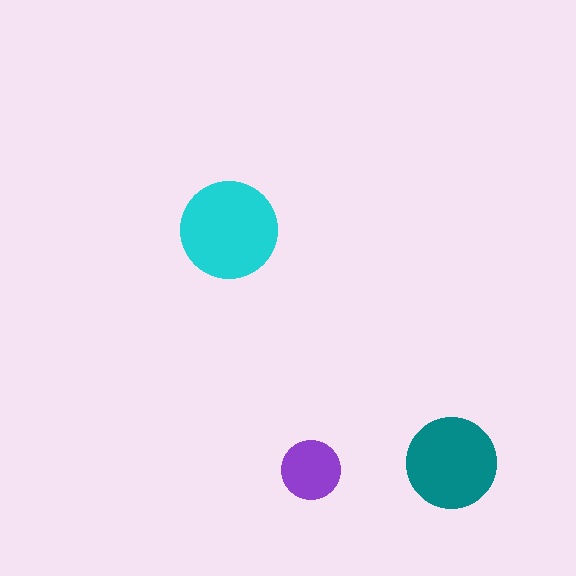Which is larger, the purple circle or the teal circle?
The teal one.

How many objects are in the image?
There are 3 objects in the image.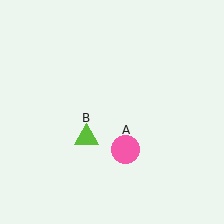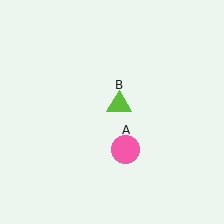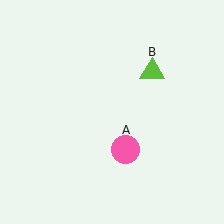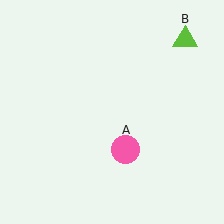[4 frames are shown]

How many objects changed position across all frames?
1 object changed position: lime triangle (object B).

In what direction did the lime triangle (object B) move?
The lime triangle (object B) moved up and to the right.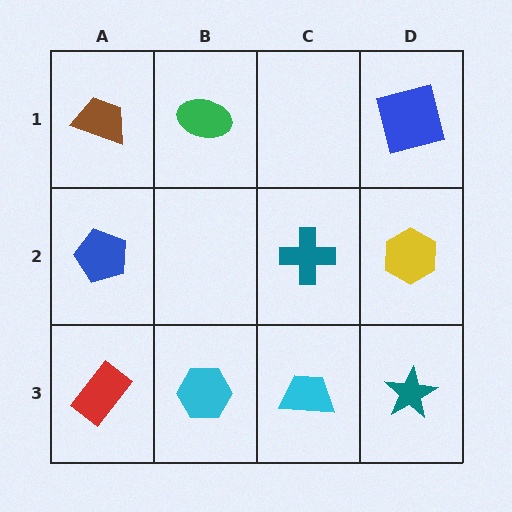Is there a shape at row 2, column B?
No, that cell is empty.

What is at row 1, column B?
A green ellipse.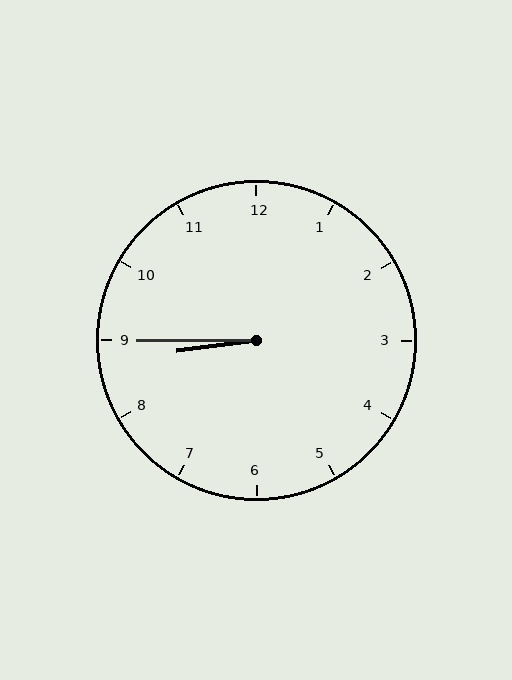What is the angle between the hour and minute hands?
Approximately 8 degrees.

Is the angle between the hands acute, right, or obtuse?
It is acute.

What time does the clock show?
8:45.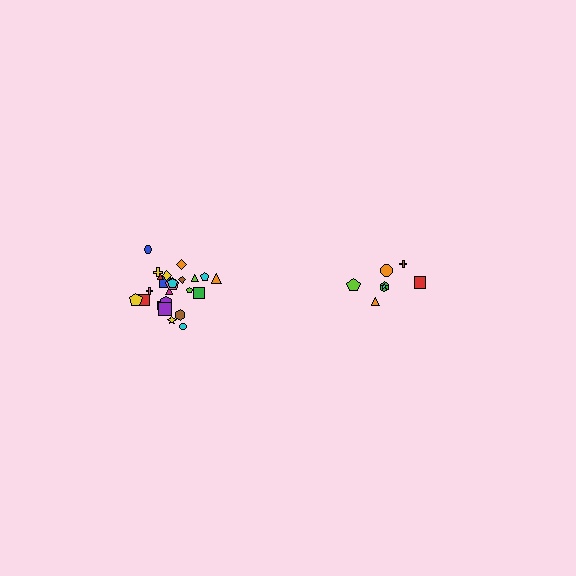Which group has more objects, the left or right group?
The left group.